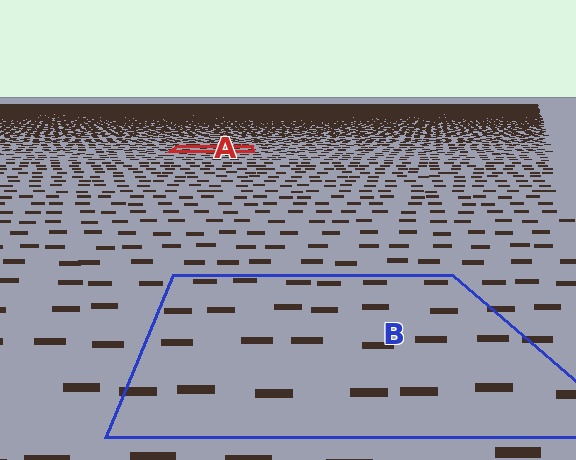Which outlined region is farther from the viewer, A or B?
Region A is farther from the viewer — the texture elements inside it appear smaller and more densely packed.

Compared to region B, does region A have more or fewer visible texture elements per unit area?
Region A has more texture elements per unit area — they are packed more densely because it is farther away.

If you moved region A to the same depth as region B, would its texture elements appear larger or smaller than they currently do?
They would appear larger. At a closer depth, the same texture elements are projected at a bigger on-screen size.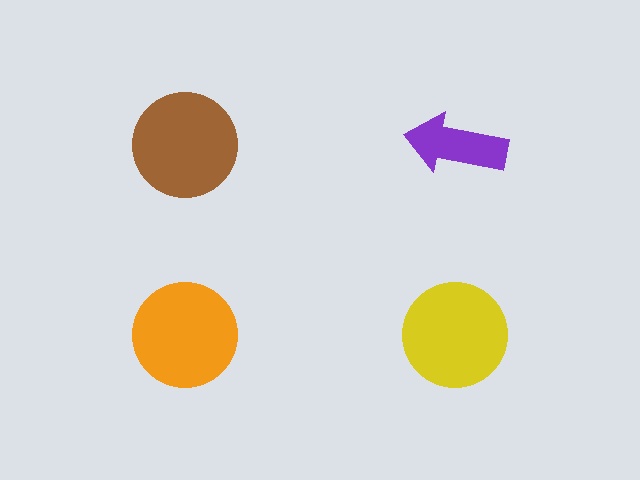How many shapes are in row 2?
2 shapes.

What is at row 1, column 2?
A purple arrow.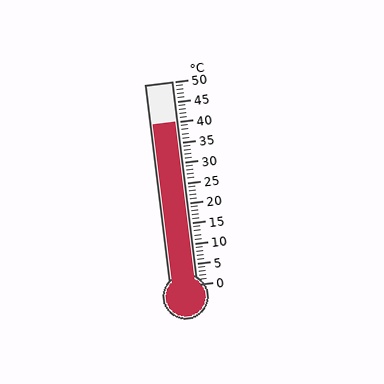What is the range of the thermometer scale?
The thermometer scale ranges from 0°C to 50°C.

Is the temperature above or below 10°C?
The temperature is above 10°C.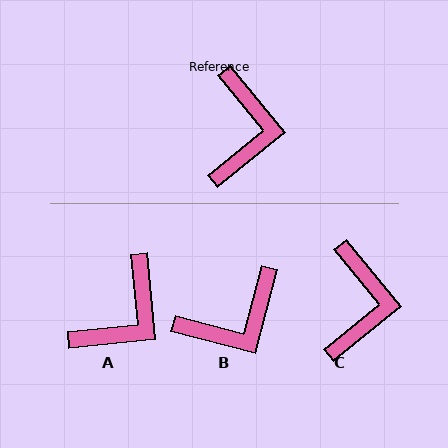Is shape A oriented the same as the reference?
No, it is off by about 33 degrees.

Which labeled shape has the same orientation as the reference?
C.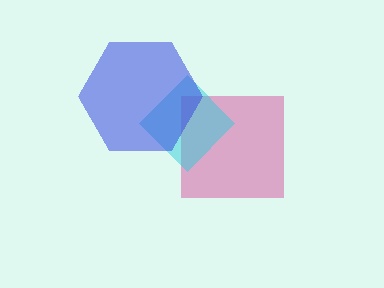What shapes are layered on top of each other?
The layered shapes are: a magenta square, a cyan diamond, a blue hexagon.